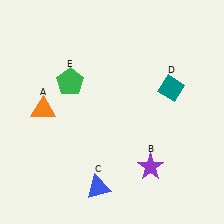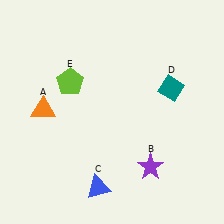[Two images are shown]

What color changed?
The pentagon (E) changed from green in Image 1 to lime in Image 2.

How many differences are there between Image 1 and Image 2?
There is 1 difference between the two images.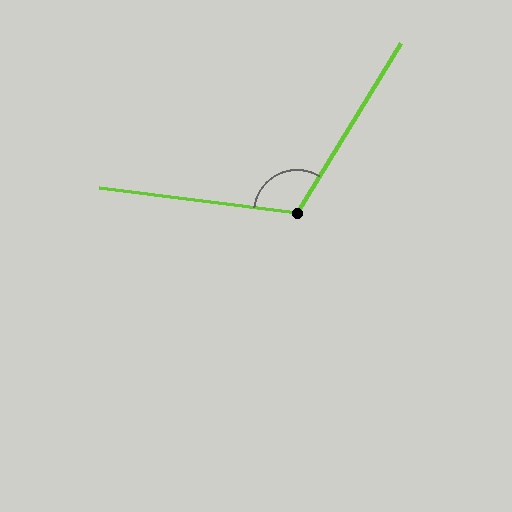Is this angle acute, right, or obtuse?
It is obtuse.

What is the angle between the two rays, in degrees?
Approximately 115 degrees.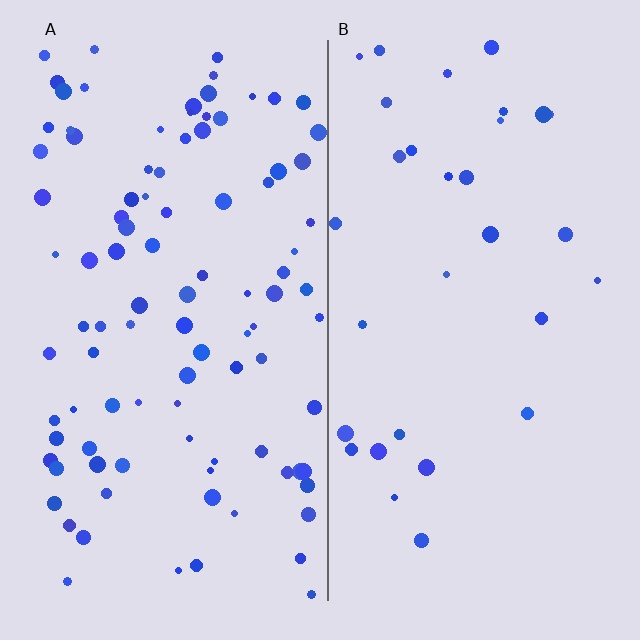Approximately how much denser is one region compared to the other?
Approximately 3.2× — region A over region B.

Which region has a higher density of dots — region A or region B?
A (the left).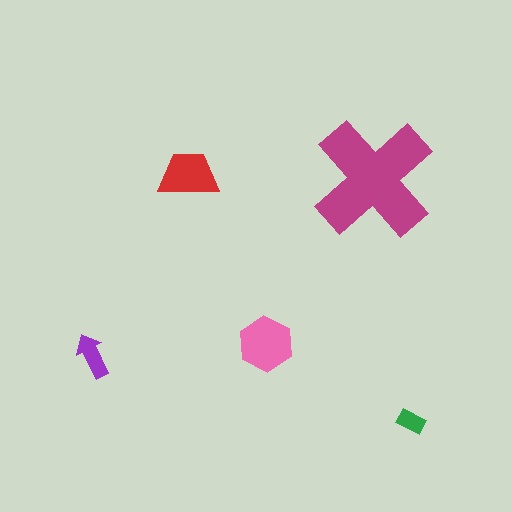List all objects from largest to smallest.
The magenta cross, the pink hexagon, the red trapezoid, the purple arrow, the green rectangle.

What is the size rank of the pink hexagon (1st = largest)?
2nd.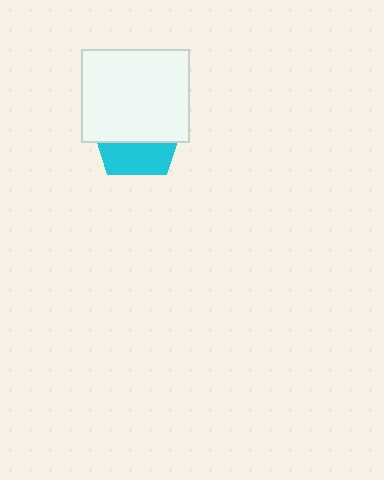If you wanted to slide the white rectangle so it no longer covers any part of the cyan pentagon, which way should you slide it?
Slide it up — that is the most direct way to separate the two shapes.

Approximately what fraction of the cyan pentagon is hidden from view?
Roughly 64% of the cyan pentagon is hidden behind the white rectangle.